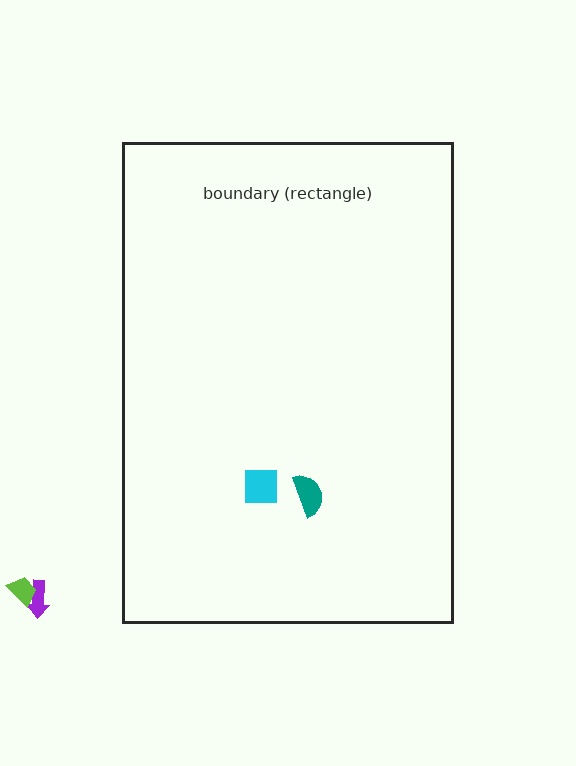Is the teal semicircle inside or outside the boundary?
Inside.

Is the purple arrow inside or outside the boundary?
Outside.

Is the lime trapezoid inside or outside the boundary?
Outside.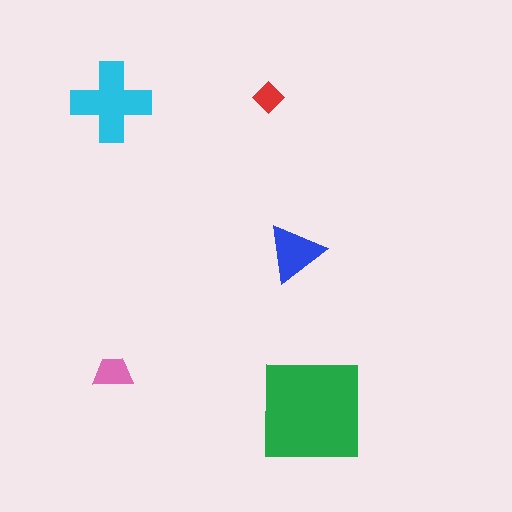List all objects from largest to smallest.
The green square, the cyan cross, the blue triangle, the pink trapezoid, the red diamond.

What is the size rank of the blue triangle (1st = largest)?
3rd.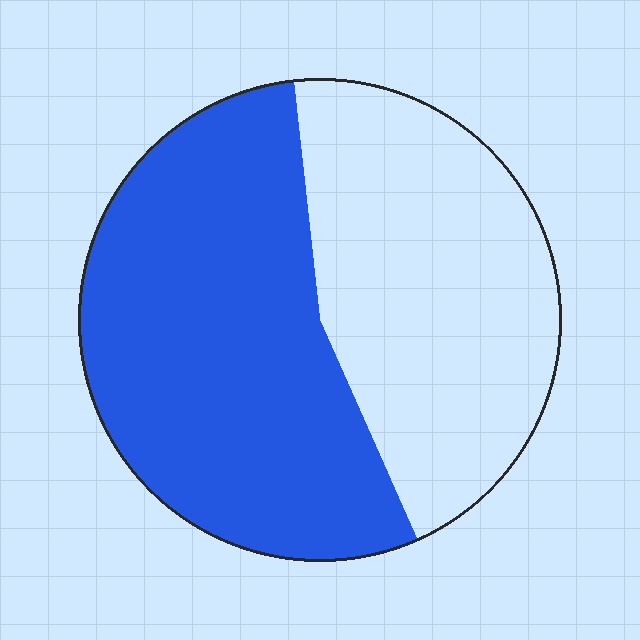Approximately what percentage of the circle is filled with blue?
Approximately 55%.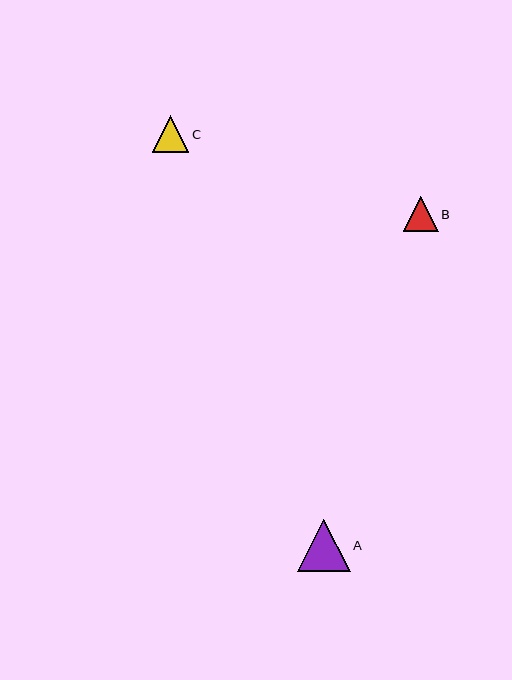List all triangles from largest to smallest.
From largest to smallest: A, C, B.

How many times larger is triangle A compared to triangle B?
Triangle A is approximately 1.5 times the size of triangle B.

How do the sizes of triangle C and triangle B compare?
Triangle C and triangle B are approximately the same size.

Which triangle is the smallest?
Triangle B is the smallest with a size of approximately 35 pixels.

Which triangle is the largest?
Triangle A is the largest with a size of approximately 53 pixels.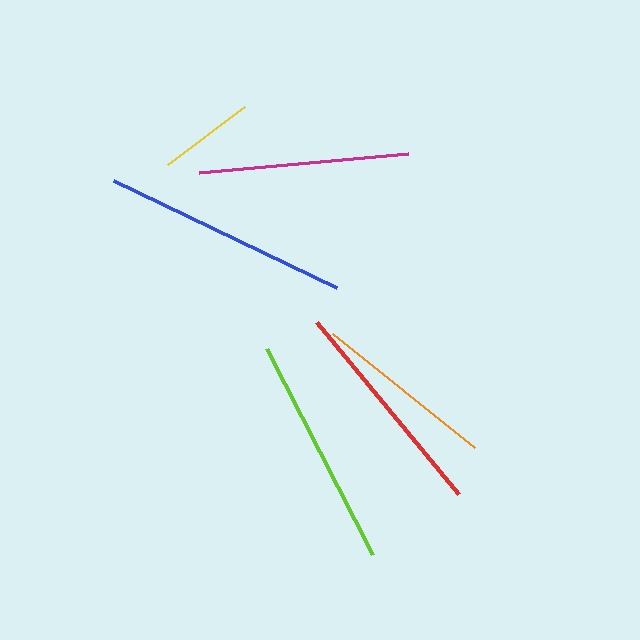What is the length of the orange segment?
The orange segment is approximately 182 pixels long.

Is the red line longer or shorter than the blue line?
The blue line is longer than the red line.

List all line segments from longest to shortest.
From longest to shortest: blue, lime, red, magenta, orange, yellow.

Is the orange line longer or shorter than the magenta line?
The magenta line is longer than the orange line.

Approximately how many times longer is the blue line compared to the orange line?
The blue line is approximately 1.4 times the length of the orange line.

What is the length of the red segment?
The red segment is approximately 223 pixels long.